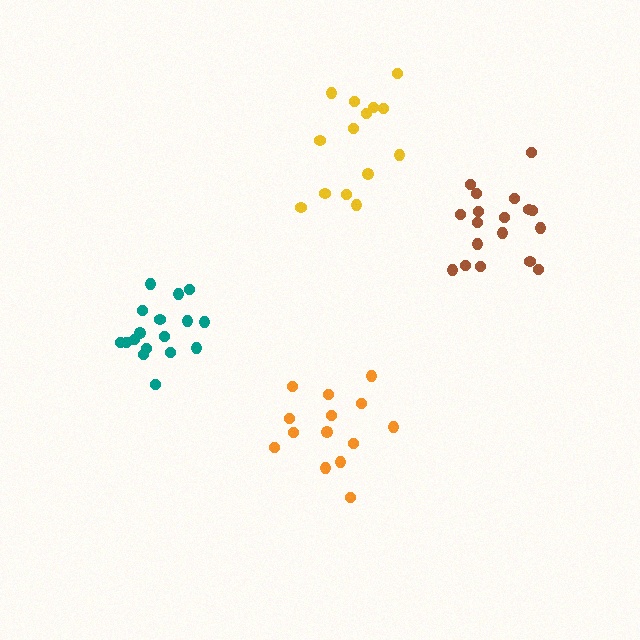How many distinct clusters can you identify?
There are 4 distinct clusters.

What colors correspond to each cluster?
The clusters are colored: brown, teal, orange, yellow.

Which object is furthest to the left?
The teal cluster is leftmost.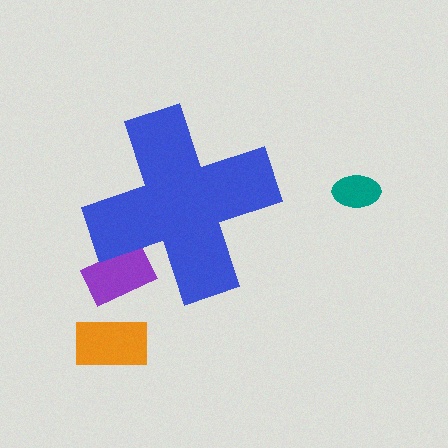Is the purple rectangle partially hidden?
Yes, the purple rectangle is partially hidden behind the blue cross.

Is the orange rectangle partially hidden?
No, the orange rectangle is fully visible.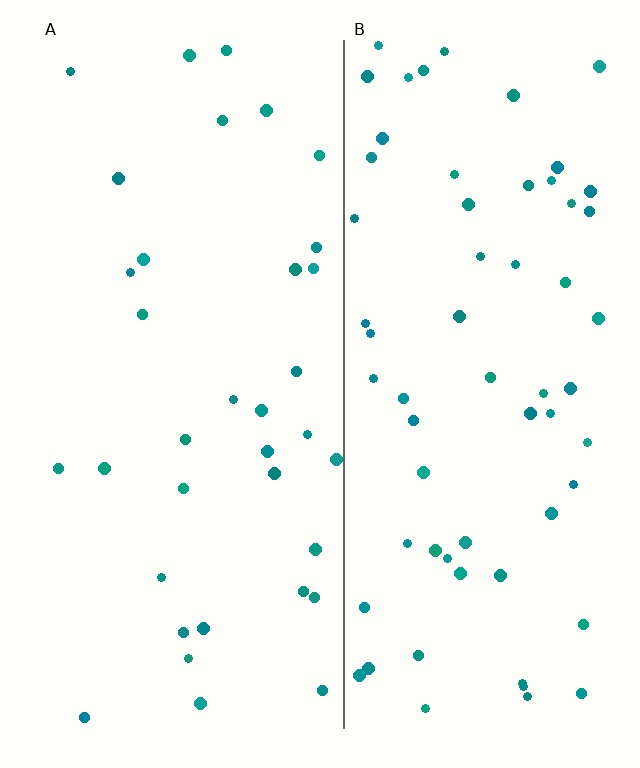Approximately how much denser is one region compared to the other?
Approximately 1.9× — region B over region A.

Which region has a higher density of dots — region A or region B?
B (the right).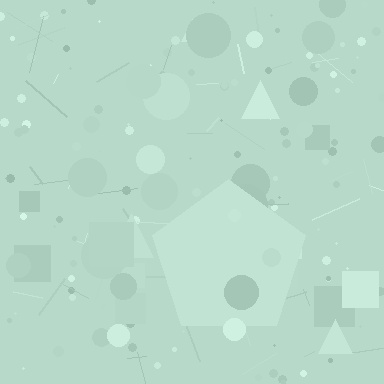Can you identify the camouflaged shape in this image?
The camouflaged shape is a pentagon.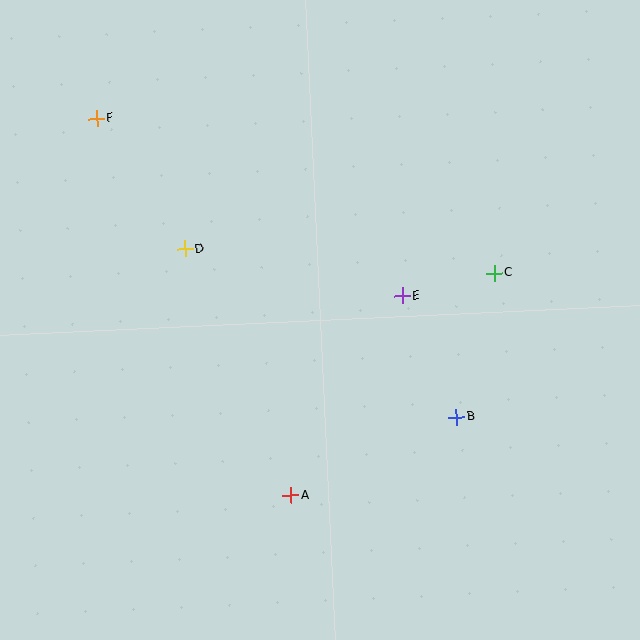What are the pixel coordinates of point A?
Point A is at (291, 495).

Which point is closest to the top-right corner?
Point C is closest to the top-right corner.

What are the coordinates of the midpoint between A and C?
The midpoint between A and C is at (393, 384).